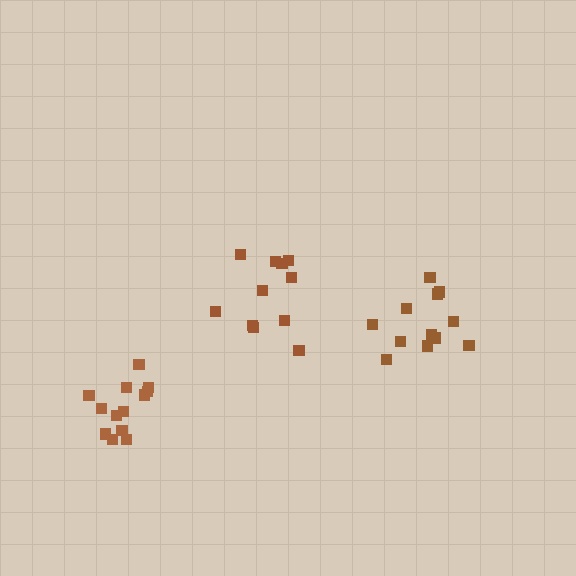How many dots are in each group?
Group 1: 11 dots, Group 2: 12 dots, Group 3: 13 dots (36 total).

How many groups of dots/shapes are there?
There are 3 groups.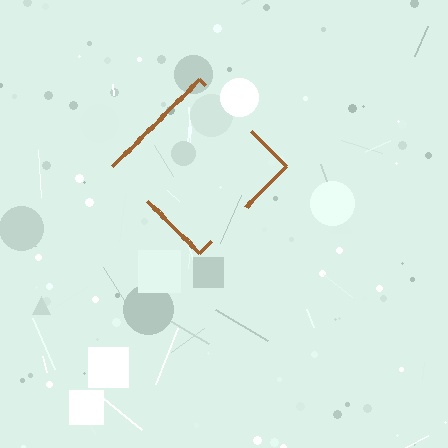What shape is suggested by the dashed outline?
The dashed outline suggests a diamond.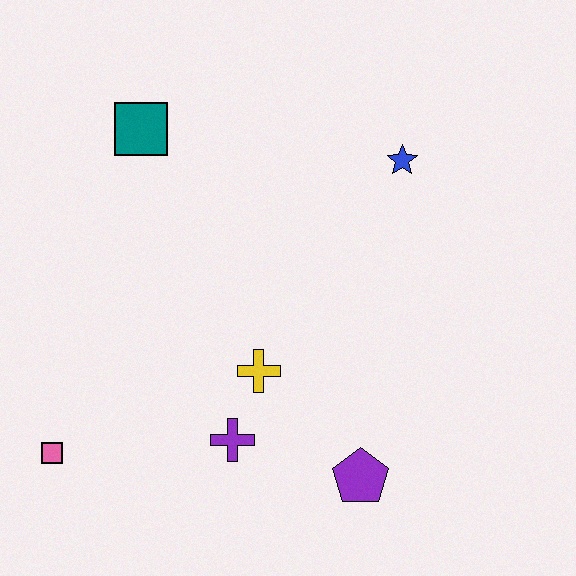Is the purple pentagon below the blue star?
Yes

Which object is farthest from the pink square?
The blue star is farthest from the pink square.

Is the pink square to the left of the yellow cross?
Yes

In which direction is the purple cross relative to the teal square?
The purple cross is below the teal square.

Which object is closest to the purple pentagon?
The purple cross is closest to the purple pentagon.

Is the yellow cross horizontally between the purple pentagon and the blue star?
No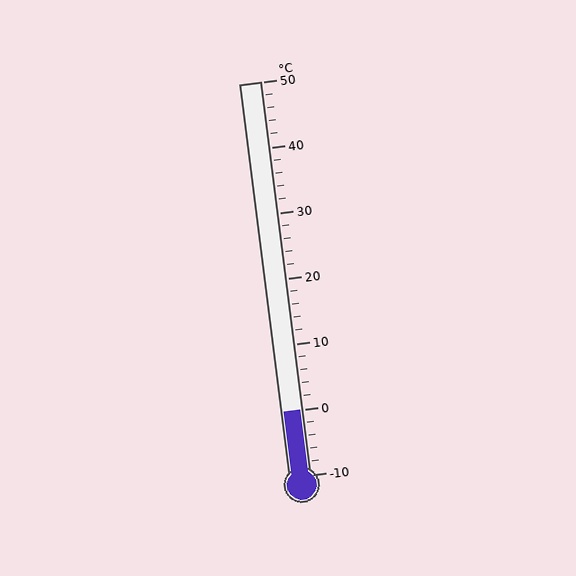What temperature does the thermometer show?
The thermometer shows approximately 0°C.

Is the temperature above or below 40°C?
The temperature is below 40°C.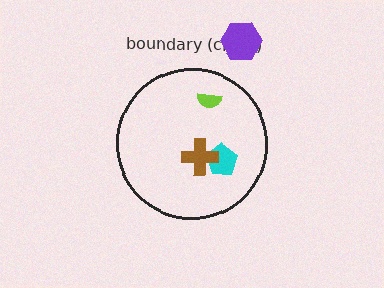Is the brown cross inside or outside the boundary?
Inside.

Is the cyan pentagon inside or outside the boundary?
Inside.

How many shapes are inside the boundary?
3 inside, 1 outside.